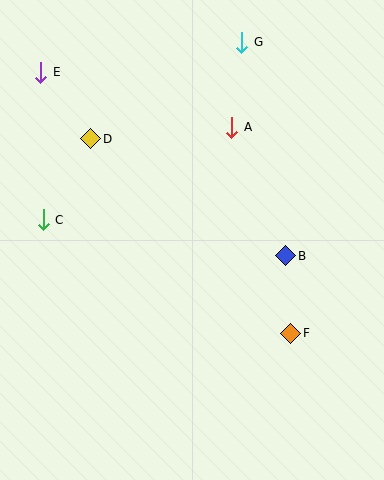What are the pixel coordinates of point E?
Point E is at (41, 72).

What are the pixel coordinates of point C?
Point C is at (43, 220).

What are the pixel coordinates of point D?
Point D is at (91, 139).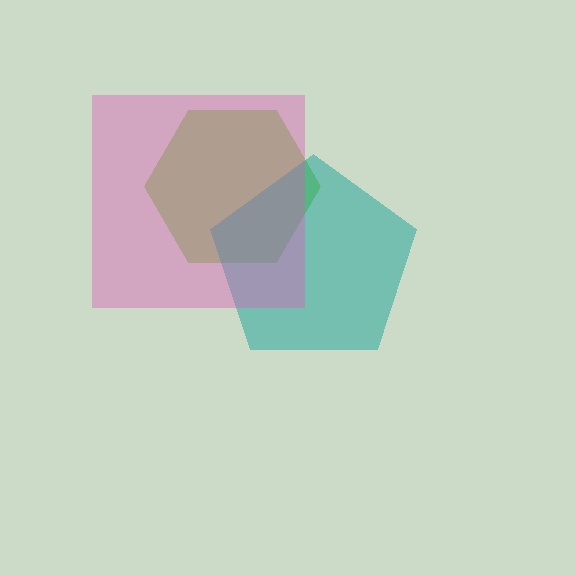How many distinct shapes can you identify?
There are 3 distinct shapes: a lime hexagon, a teal pentagon, a pink square.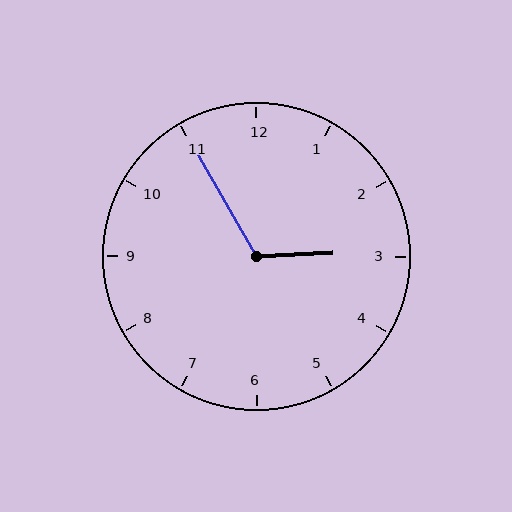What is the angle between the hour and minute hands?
Approximately 118 degrees.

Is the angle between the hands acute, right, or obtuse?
It is obtuse.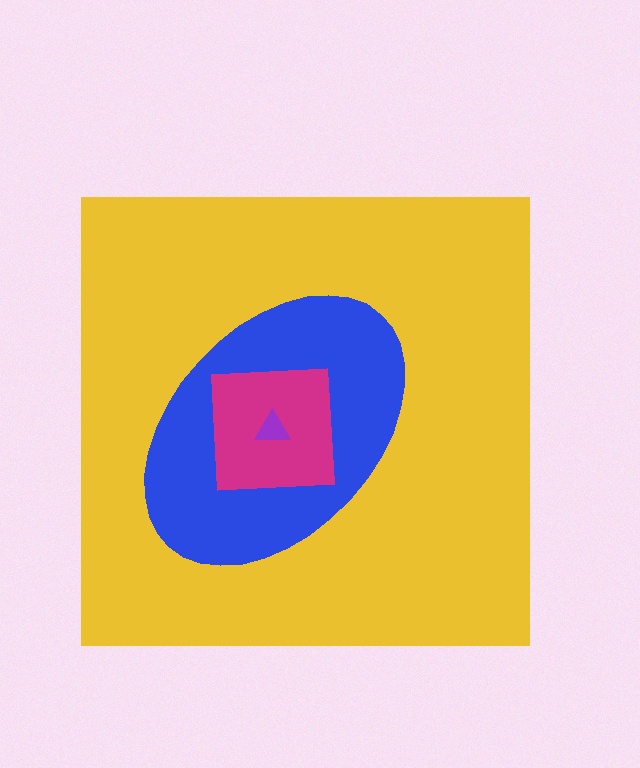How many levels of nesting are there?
4.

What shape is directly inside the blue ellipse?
The magenta square.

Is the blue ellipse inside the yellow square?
Yes.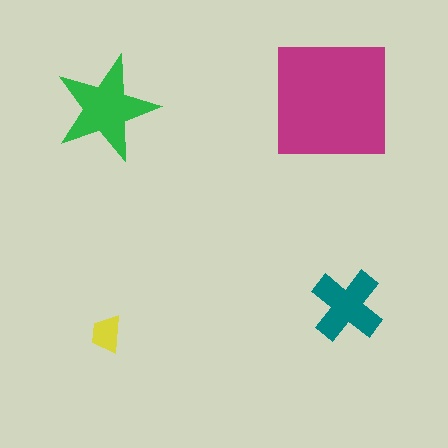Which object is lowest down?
The yellow trapezoid is bottommost.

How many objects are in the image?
There are 4 objects in the image.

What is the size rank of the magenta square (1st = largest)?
1st.